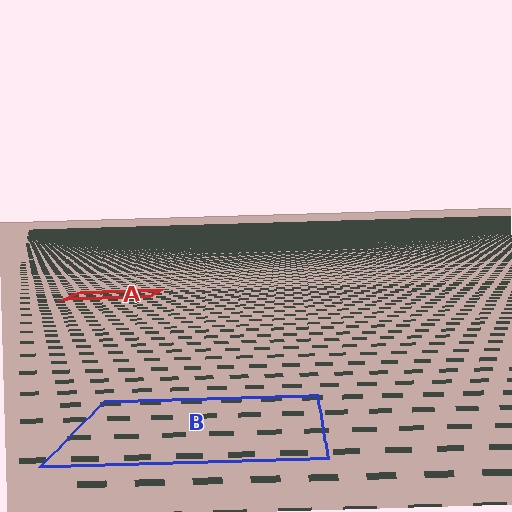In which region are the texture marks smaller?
The texture marks are smaller in region A, because it is farther away.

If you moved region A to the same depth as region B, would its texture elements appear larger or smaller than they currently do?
They would appear larger. At a closer depth, the same texture elements are projected at a bigger on-screen size.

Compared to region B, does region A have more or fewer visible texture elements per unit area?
Region A has more texture elements per unit area — they are packed more densely because it is farther away.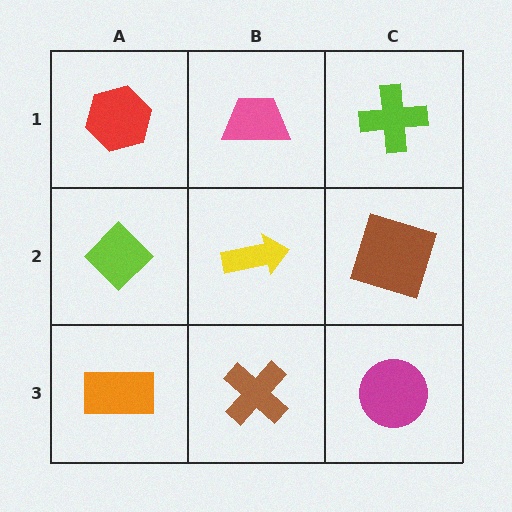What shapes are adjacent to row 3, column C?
A brown square (row 2, column C), a brown cross (row 3, column B).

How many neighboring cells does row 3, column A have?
2.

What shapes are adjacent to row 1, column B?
A yellow arrow (row 2, column B), a red hexagon (row 1, column A), a lime cross (row 1, column C).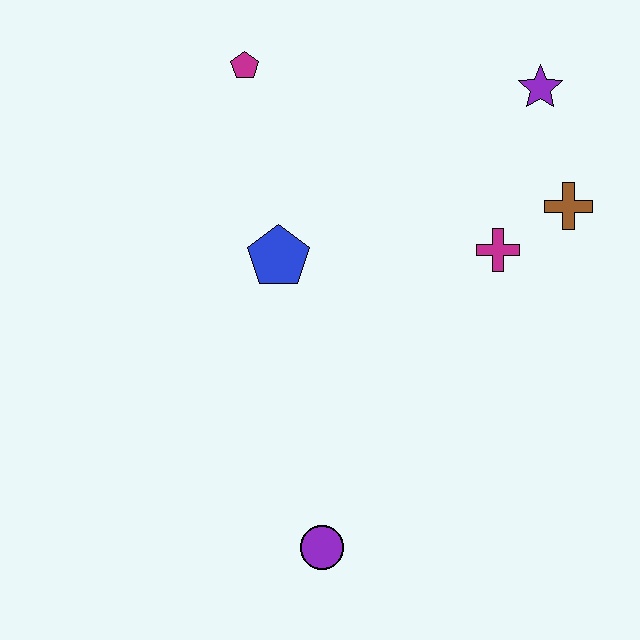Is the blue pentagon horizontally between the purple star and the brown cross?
No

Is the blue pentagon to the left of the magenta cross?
Yes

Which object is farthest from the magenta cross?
The purple circle is farthest from the magenta cross.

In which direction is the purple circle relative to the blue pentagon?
The purple circle is below the blue pentagon.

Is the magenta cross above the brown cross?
No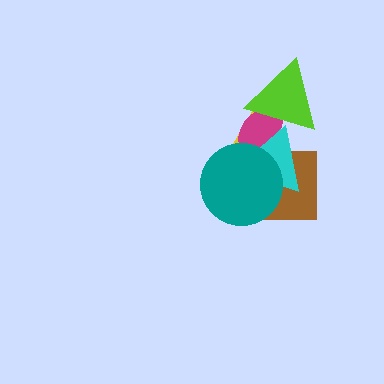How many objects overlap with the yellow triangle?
5 objects overlap with the yellow triangle.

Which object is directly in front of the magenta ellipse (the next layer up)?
The cyan triangle is directly in front of the magenta ellipse.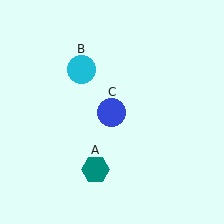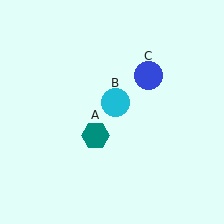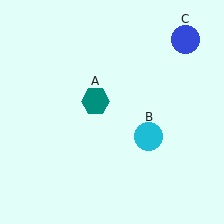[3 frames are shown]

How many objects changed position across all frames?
3 objects changed position: teal hexagon (object A), cyan circle (object B), blue circle (object C).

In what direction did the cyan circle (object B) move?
The cyan circle (object B) moved down and to the right.